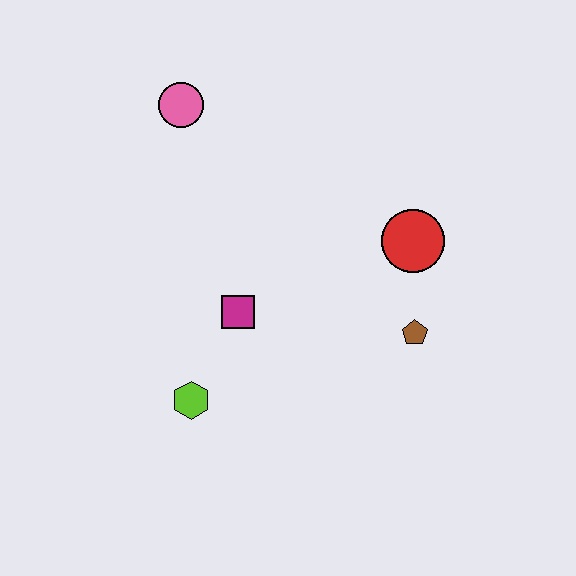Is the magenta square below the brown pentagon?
No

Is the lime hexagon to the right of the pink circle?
Yes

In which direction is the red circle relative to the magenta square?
The red circle is to the right of the magenta square.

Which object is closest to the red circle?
The brown pentagon is closest to the red circle.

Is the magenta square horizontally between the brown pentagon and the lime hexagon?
Yes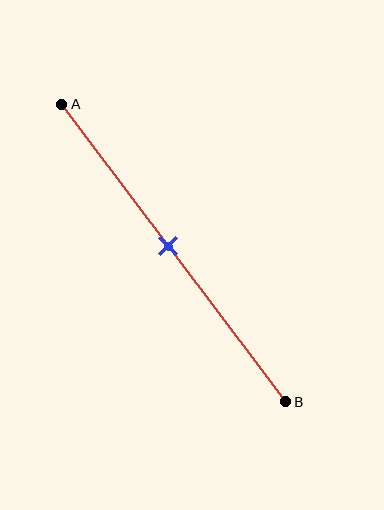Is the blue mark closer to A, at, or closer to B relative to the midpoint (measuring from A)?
The blue mark is approximately at the midpoint of segment AB.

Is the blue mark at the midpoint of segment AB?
Yes, the mark is approximately at the midpoint.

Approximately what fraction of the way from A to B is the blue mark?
The blue mark is approximately 50% of the way from A to B.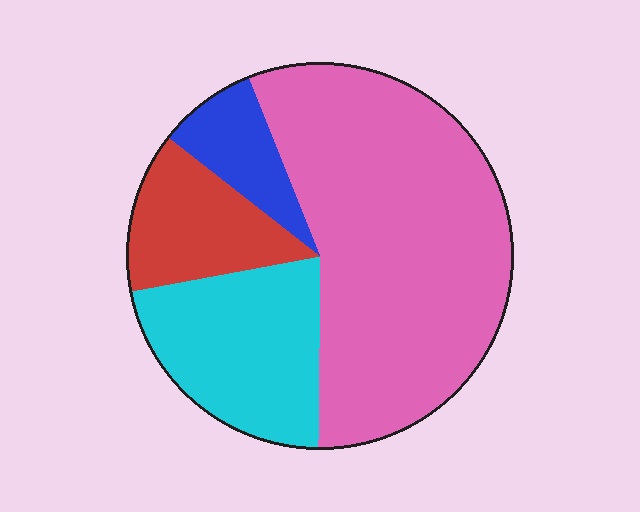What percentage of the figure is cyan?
Cyan takes up about one fifth (1/5) of the figure.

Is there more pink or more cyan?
Pink.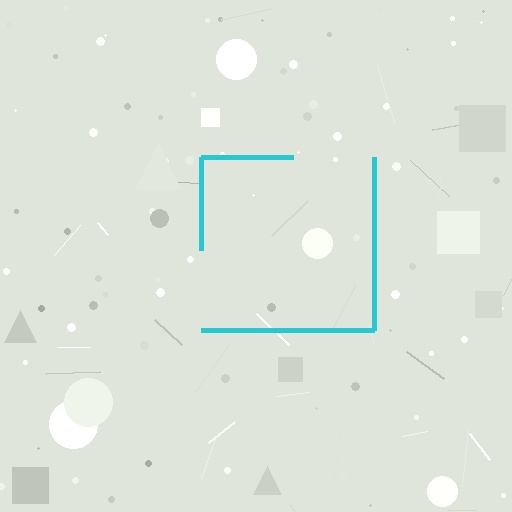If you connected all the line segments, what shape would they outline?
They would outline a square.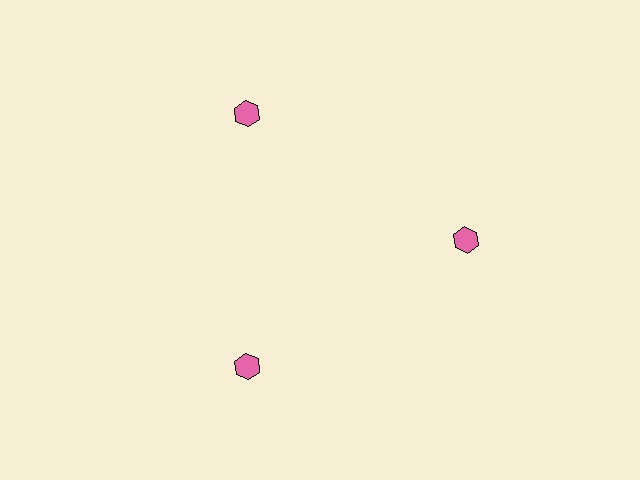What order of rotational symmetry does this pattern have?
This pattern has 3-fold rotational symmetry.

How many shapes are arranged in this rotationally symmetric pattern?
There are 3 shapes, arranged in 3 groups of 1.